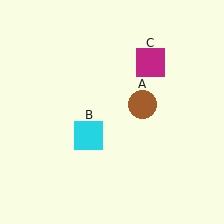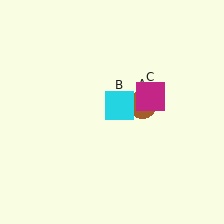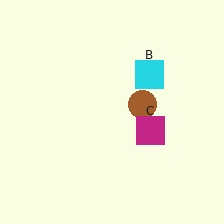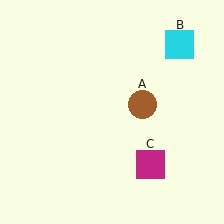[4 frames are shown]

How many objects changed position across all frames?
2 objects changed position: cyan square (object B), magenta square (object C).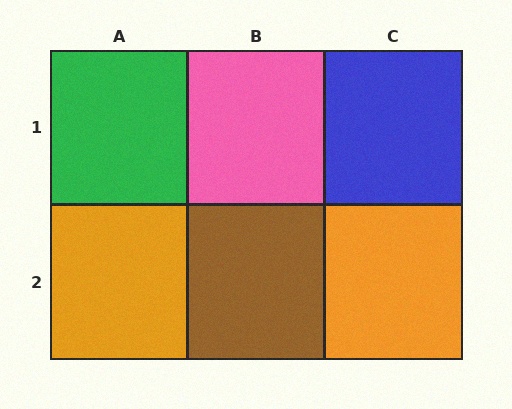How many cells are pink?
1 cell is pink.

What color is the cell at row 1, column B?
Pink.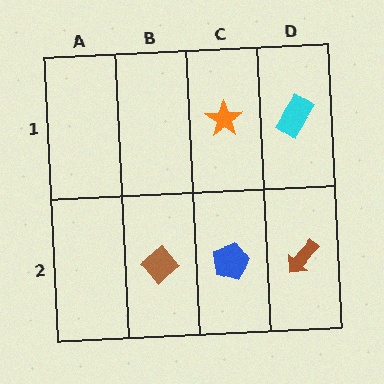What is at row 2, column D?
A brown arrow.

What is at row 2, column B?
A brown diamond.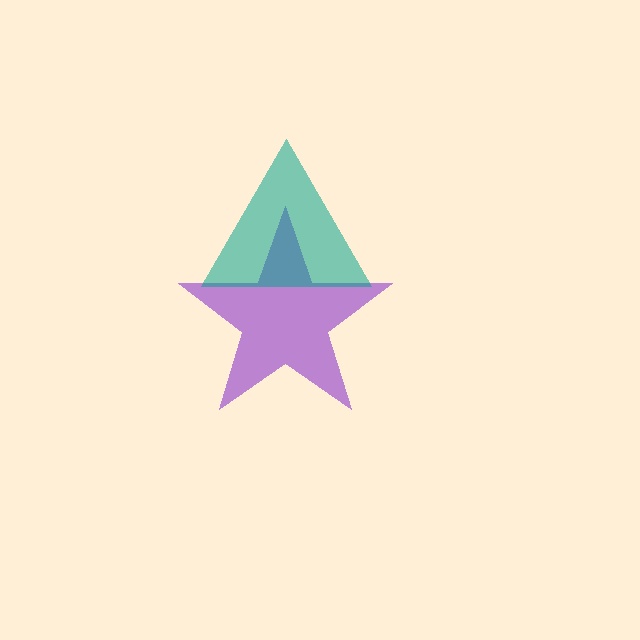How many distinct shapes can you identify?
There are 2 distinct shapes: a purple star, a teal triangle.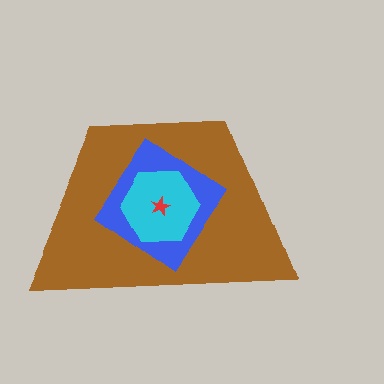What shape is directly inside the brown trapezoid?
The blue diamond.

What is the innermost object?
The red star.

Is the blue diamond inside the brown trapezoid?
Yes.